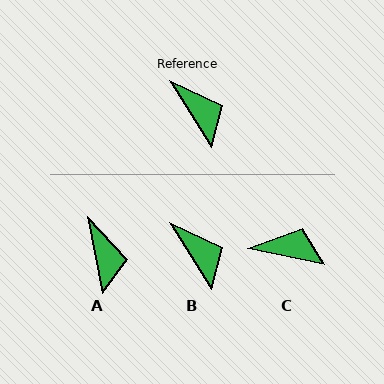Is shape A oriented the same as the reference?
No, it is off by about 22 degrees.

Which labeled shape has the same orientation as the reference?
B.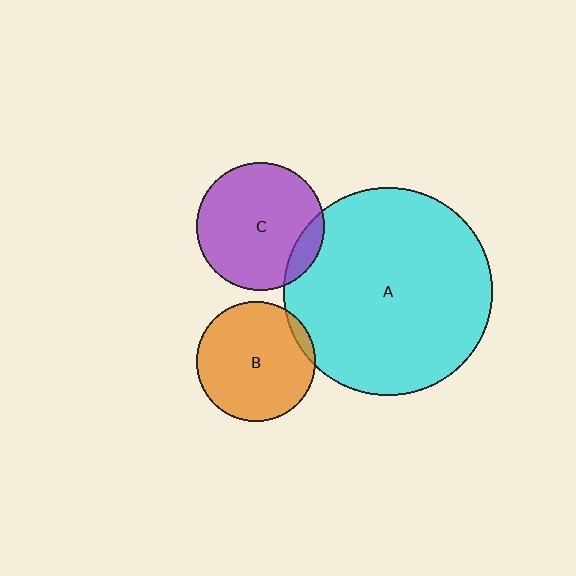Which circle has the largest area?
Circle A (cyan).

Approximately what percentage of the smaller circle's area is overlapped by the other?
Approximately 10%.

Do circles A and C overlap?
Yes.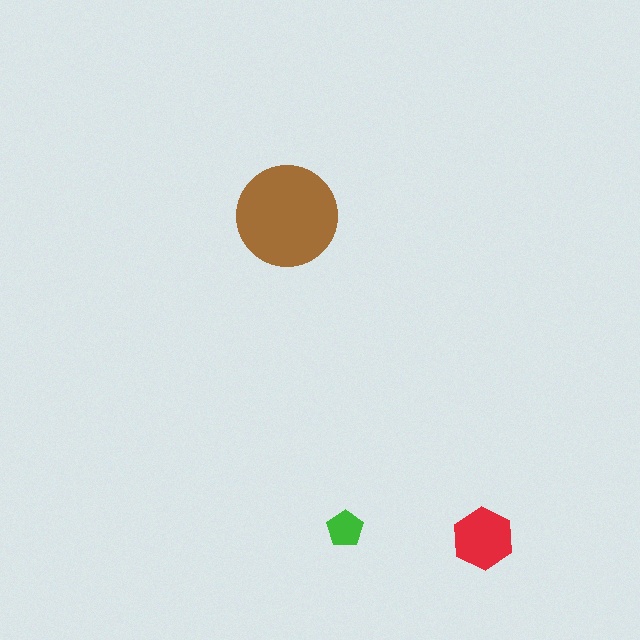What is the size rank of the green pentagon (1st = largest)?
3rd.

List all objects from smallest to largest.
The green pentagon, the red hexagon, the brown circle.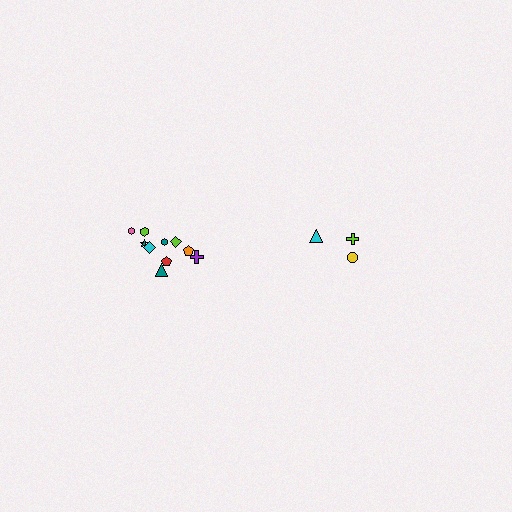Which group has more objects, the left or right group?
The left group.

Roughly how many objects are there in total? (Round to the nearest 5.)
Roughly 15 objects in total.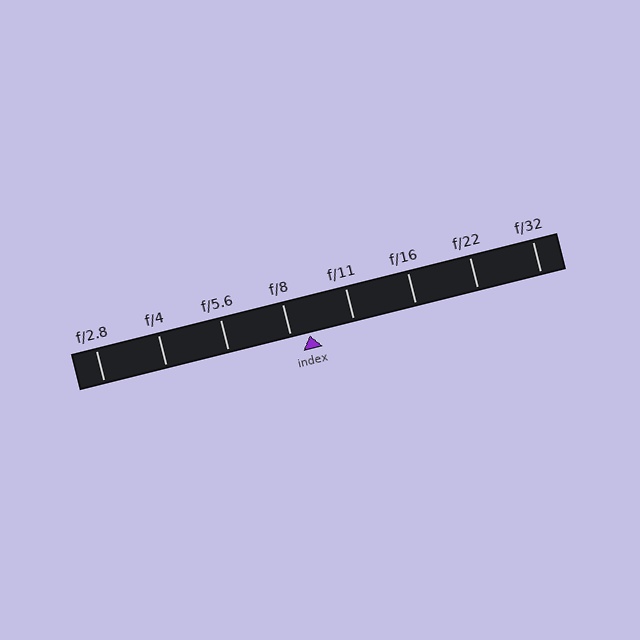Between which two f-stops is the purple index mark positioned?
The index mark is between f/8 and f/11.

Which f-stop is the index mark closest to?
The index mark is closest to f/8.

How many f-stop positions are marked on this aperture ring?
There are 8 f-stop positions marked.